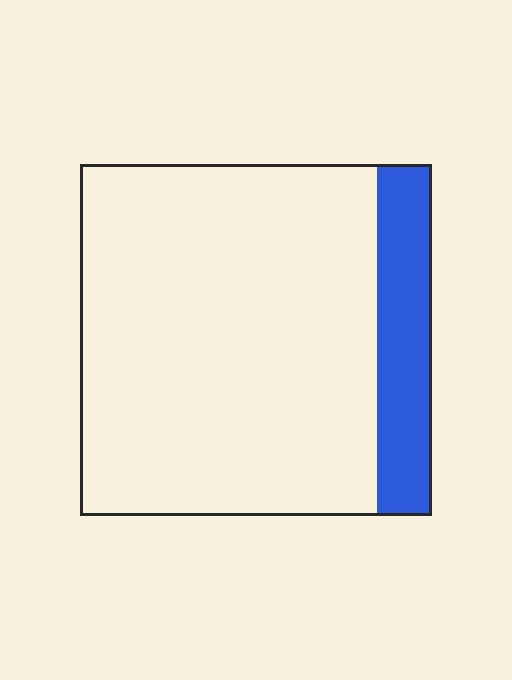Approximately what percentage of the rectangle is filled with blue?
Approximately 15%.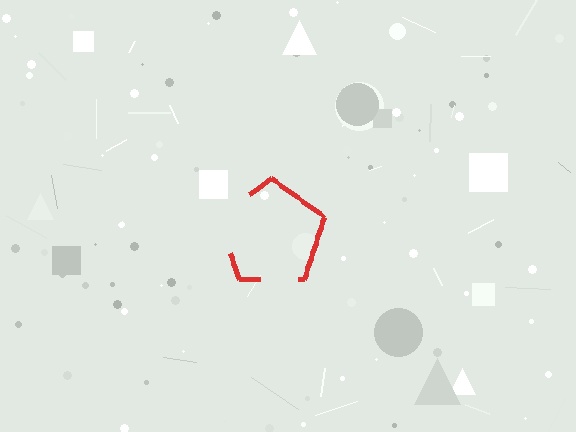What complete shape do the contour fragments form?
The contour fragments form a pentagon.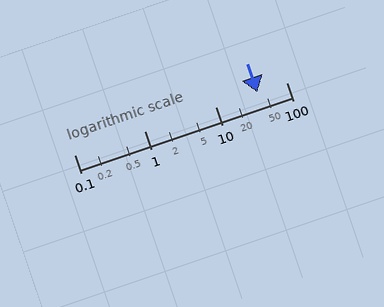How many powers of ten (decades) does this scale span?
The scale spans 3 decades, from 0.1 to 100.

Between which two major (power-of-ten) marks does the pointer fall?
The pointer is between 10 and 100.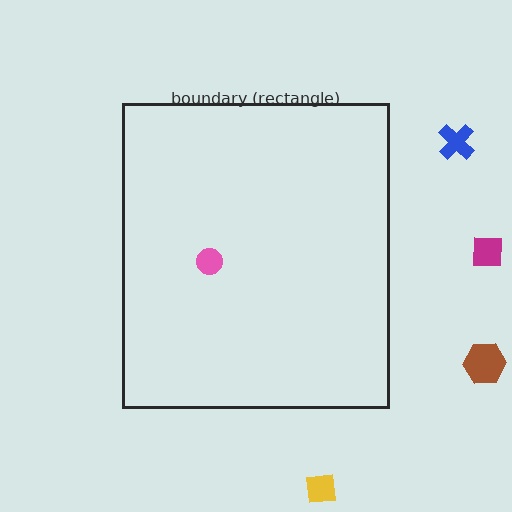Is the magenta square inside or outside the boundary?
Outside.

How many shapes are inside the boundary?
1 inside, 4 outside.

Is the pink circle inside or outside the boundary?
Inside.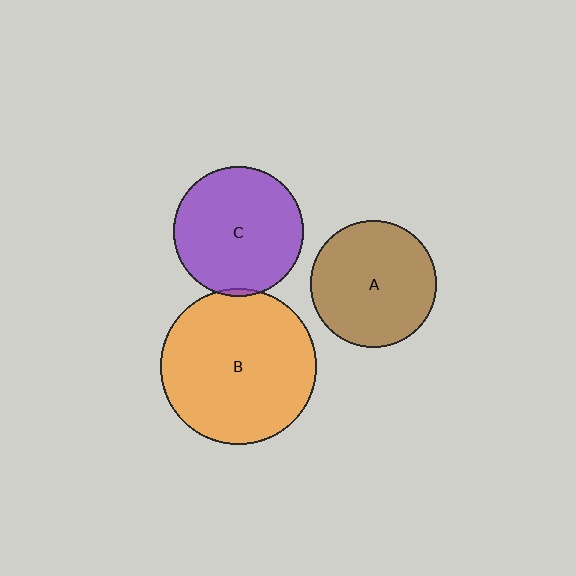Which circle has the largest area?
Circle B (orange).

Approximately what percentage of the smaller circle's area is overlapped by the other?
Approximately 5%.